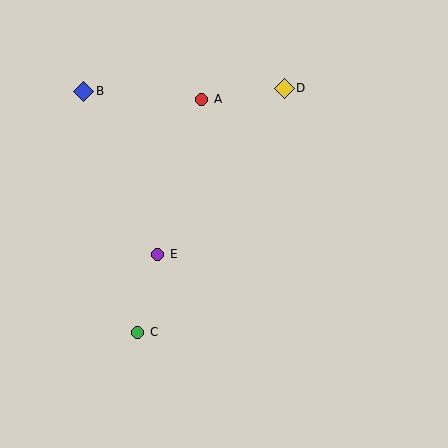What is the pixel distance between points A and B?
The distance between A and B is 118 pixels.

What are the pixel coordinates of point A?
Point A is at (202, 99).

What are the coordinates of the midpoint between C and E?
The midpoint between C and E is at (148, 293).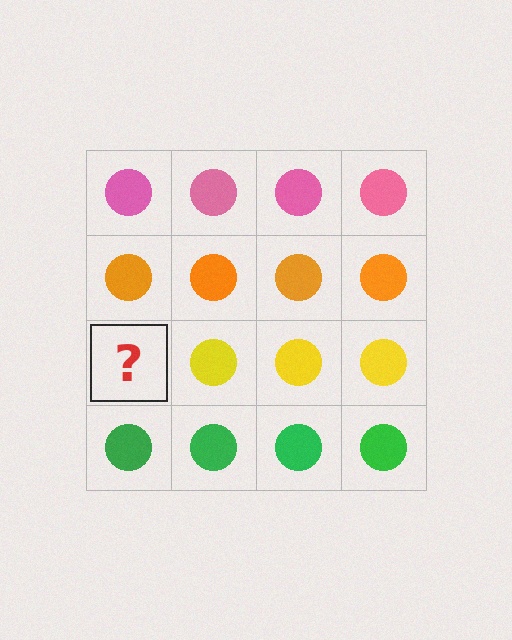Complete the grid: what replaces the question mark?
The question mark should be replaced with a yellow circle.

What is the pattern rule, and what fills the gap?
The rule is that each row has a consistent color. The gap should be filled with a yellow circle.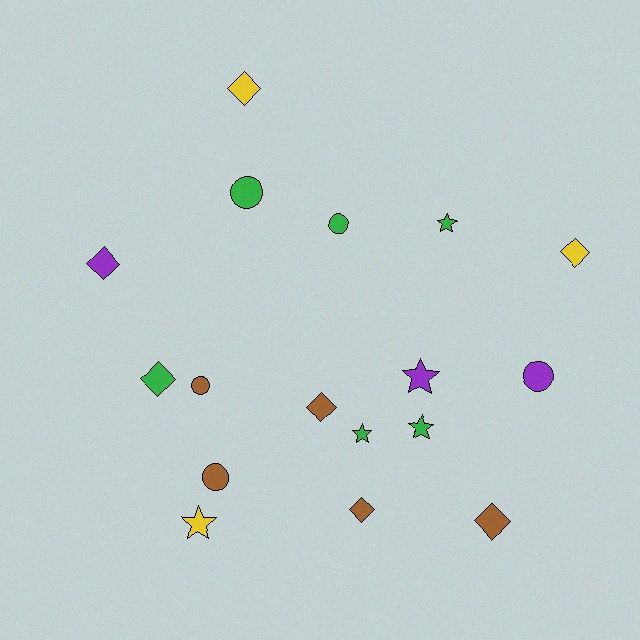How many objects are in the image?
There are 17 objects.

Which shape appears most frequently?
Diamond, with 7 objects.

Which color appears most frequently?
Green, with 6 objects.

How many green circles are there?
There are 2 green circles.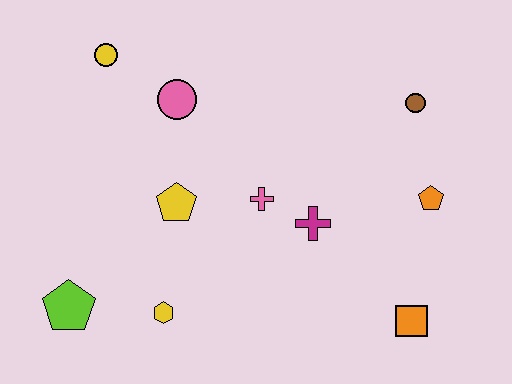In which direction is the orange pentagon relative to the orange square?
The orange pentagon is above the orange square.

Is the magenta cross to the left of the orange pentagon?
Yes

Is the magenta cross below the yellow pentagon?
Yes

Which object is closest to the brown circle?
The orange pentagon is closest to the brown circle.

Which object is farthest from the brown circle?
The lime pentagon is farthest from the brown circle.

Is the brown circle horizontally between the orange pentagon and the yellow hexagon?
Yes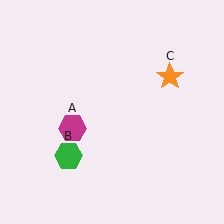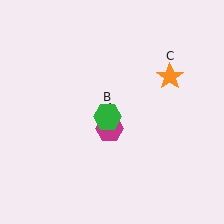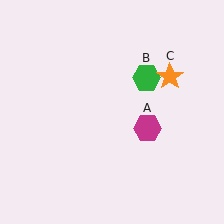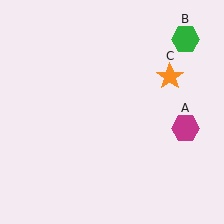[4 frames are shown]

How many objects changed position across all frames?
2 objects changed position: magenta hexagon (object A), green hexagon (object B).